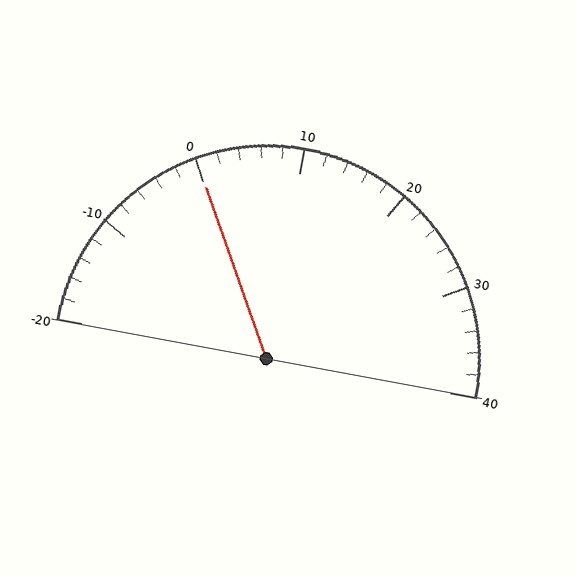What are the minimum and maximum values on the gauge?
The gauge ranges from -20 to 40.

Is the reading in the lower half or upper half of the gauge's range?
The reading is in the lower half of the range (-20 to 40).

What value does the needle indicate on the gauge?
The needle indicates approximately 0.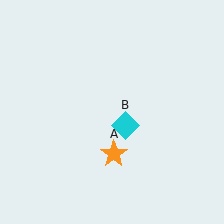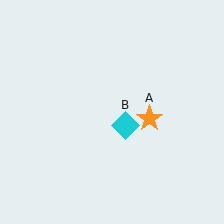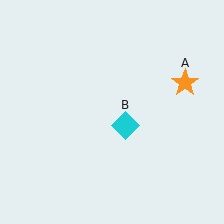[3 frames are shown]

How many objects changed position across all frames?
1 object changed position: orange star (object A).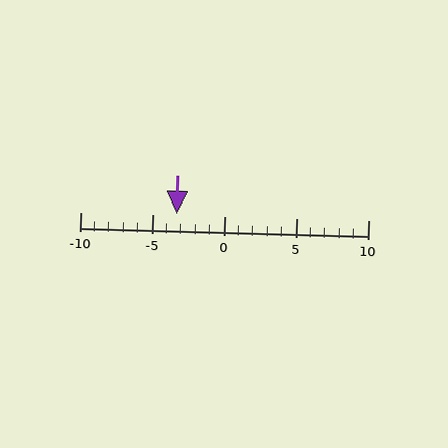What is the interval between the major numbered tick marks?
The major tick marks are spaced 5 units apart.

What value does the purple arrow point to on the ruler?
The purple arrow points to approximately -3.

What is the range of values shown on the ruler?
The ruler shows values from -10 to 10.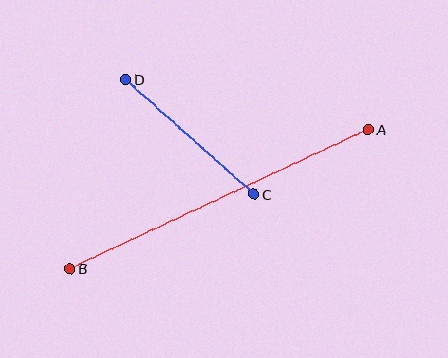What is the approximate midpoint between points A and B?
The midpoint is at approximately (219, 199) pixels.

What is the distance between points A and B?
The distance is approximately 329 pixels.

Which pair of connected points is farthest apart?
Points A and B are farthest apart.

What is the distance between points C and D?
The distance is approximately 173 pixels.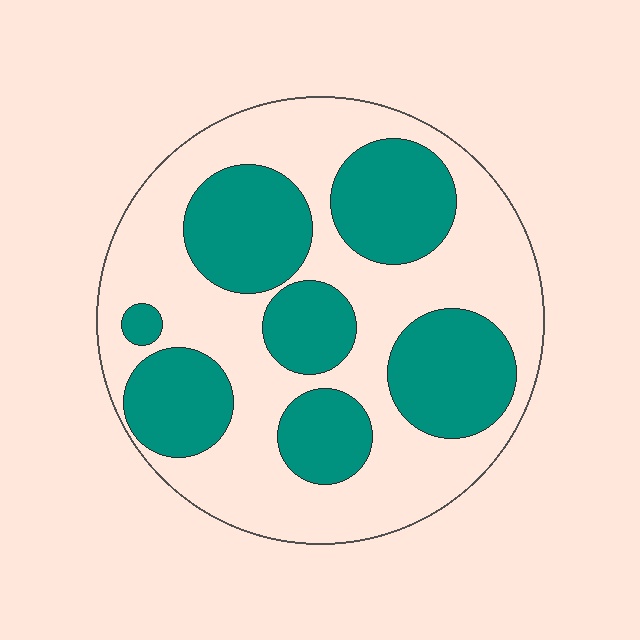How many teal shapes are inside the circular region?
7.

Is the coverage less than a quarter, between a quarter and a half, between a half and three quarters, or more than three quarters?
Between a quarter and a half.